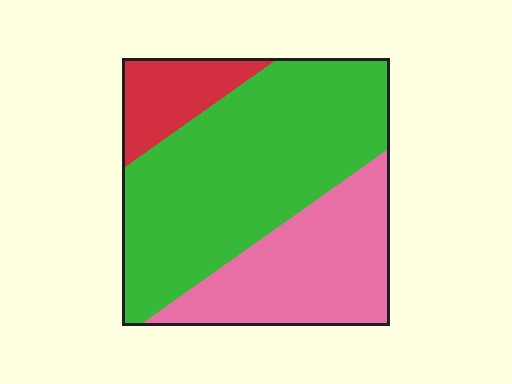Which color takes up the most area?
Green, at roughly 55%.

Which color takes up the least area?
Red, at roughly 10%.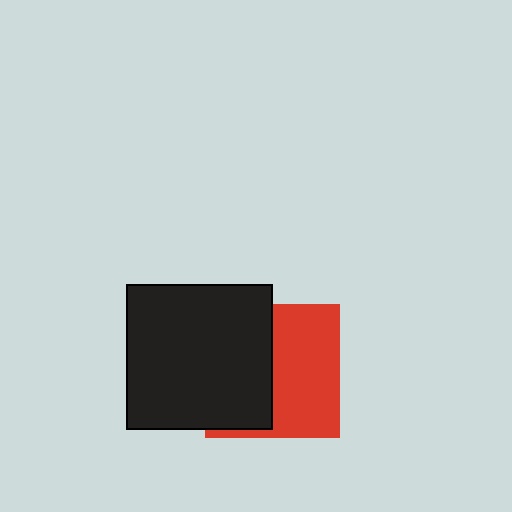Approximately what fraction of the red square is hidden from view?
Roughly 48% of the red square is hidden behind the black square.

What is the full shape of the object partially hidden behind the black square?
The partially hidden object is a red square.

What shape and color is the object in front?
The object in front is a black square.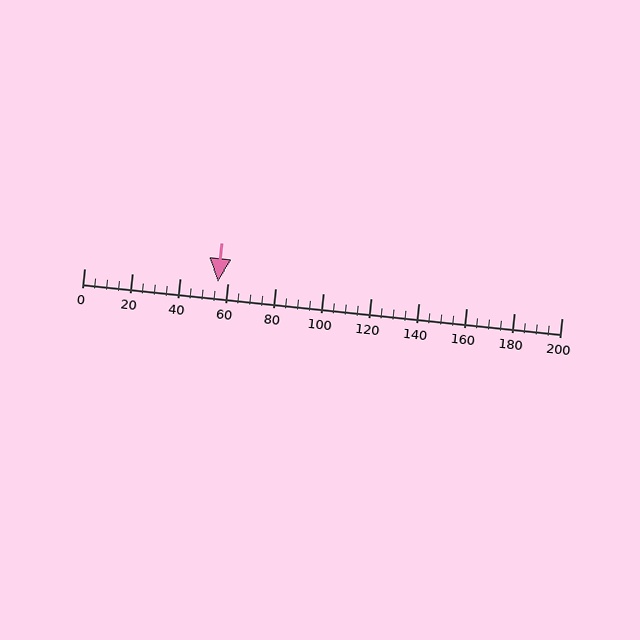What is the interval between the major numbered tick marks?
The major tick marks are spaced 20 units apart.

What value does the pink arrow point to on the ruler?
The pink arrow points to approximately 56.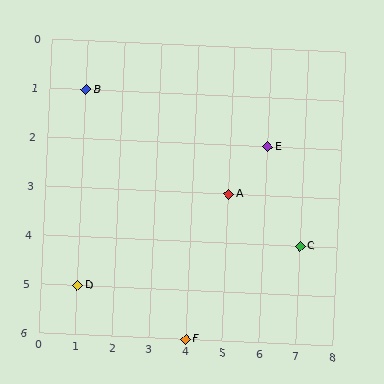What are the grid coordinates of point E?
Point E is at grid coordinates (6, 2).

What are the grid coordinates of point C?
Point C is at grid coordinates (7, 4).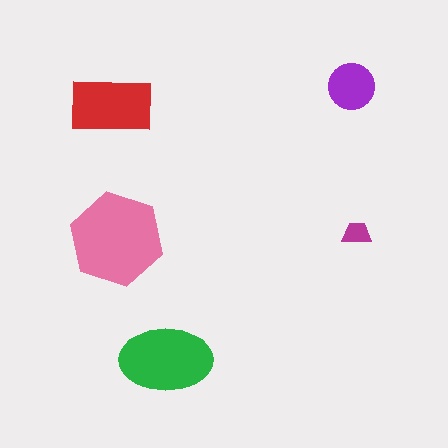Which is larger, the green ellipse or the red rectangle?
The green ellipse.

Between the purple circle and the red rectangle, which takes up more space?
The red rectangle.